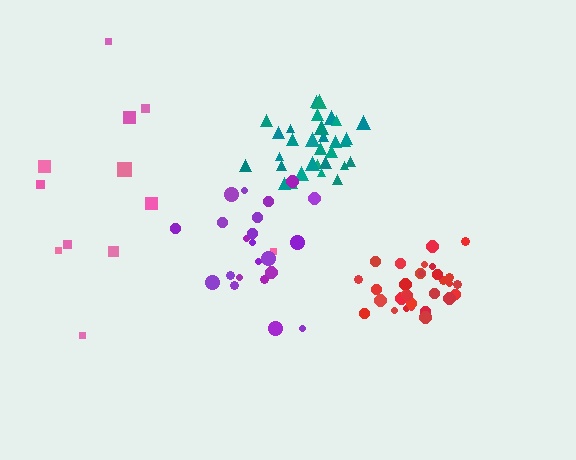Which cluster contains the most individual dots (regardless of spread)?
Teal (31).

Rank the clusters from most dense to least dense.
teal, red, purple, pink.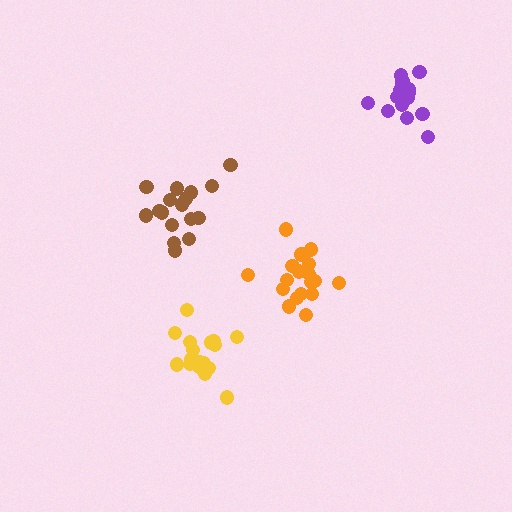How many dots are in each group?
Group 1: 18 dots, Group 2: 17 dots, Group 3: 15 dots, Group 4: 18 dots (68 total).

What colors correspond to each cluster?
The clusters are colored: yellow, brown, purple, orange.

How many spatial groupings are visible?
There are 4 spatial groupings.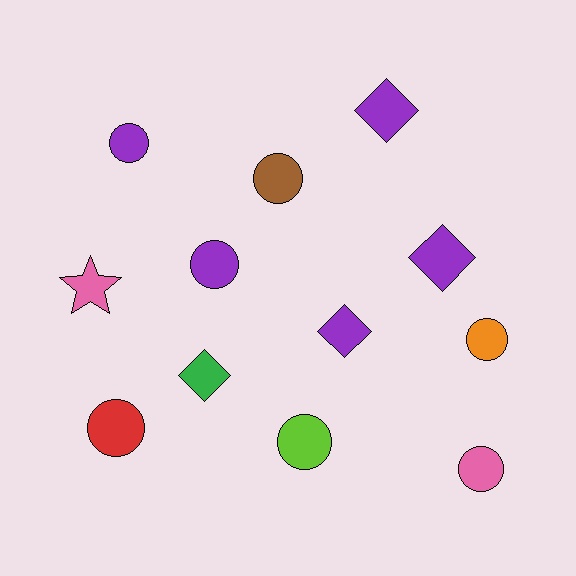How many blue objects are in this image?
There are no blue objects.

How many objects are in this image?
There are 12 objects.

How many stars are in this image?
There is 1 star.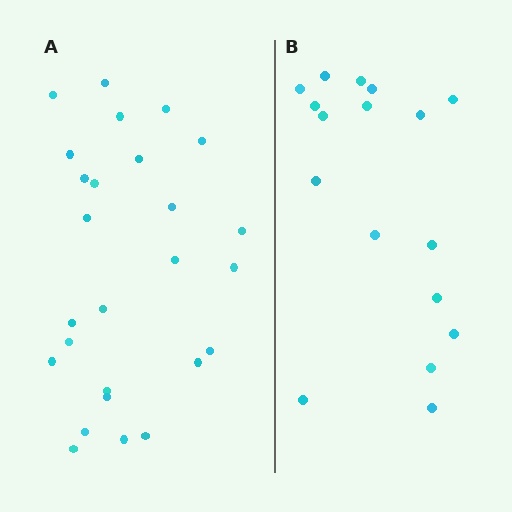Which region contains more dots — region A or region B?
Region A (the left region) has more dots.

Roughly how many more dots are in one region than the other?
Region A has roughly 8 or so more dots than region B.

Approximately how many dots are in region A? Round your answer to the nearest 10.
About 30 dots. (The exact count is 26, which rounds to 30.)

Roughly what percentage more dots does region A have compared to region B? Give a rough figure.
About 55% more.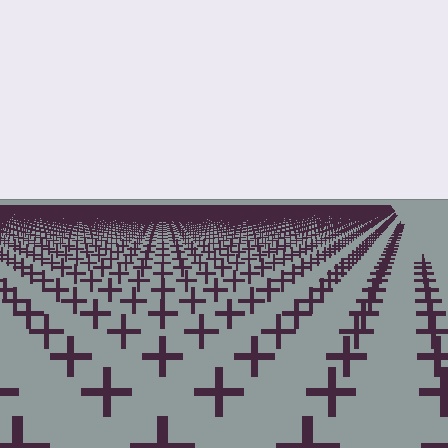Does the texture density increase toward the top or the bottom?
Density increases toward the top.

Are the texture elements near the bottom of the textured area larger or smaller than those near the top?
Larger. Near the bottom, elements are closer to the viewer and appear at a bigger on-screen size.